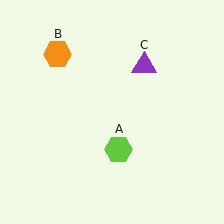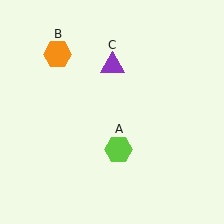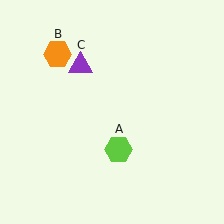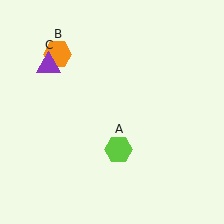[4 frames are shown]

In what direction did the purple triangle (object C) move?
The purple triangle (object C) moved left.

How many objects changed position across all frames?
1 object changed position: purple triangle (object C).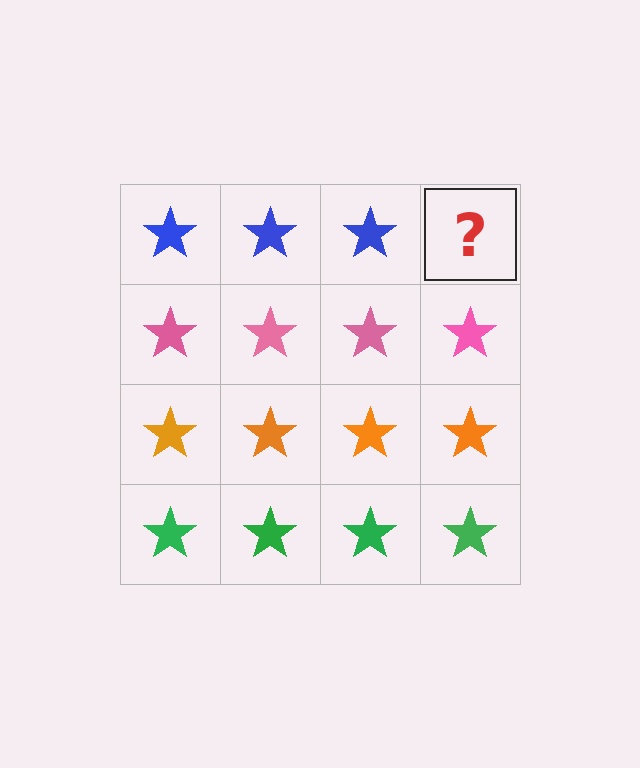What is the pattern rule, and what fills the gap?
The rule is that each row has a consistent color. The gap should be filled with a blue star.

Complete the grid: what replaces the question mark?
The question mark should be replaced with a blue star.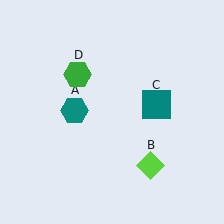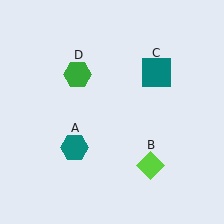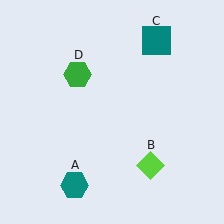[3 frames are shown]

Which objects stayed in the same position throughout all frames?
Lime diamond (object B) and green hexagon (object D) remained stationary.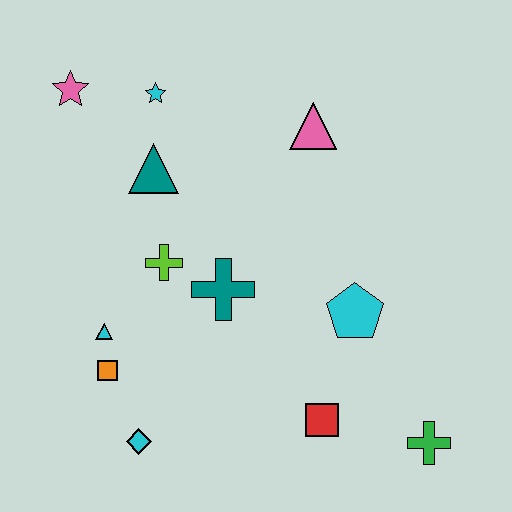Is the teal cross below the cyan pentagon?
No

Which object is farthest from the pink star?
The green cross is farthest from the pink star.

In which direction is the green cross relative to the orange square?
The green cross is to the right of the orange square.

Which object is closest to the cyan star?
The teal triangle is closest to the cyan star.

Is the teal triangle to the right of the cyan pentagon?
No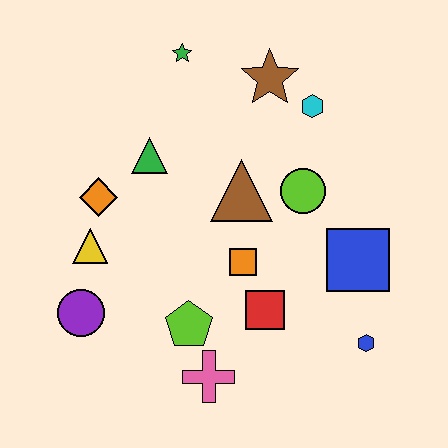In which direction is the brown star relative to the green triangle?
The brown star is to the right of the green triangle.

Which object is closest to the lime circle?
The brown triangle is closest to the lime circle.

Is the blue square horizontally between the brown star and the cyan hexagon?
No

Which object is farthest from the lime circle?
The purple circle is farthest from the lime circle.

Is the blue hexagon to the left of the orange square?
No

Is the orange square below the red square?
No